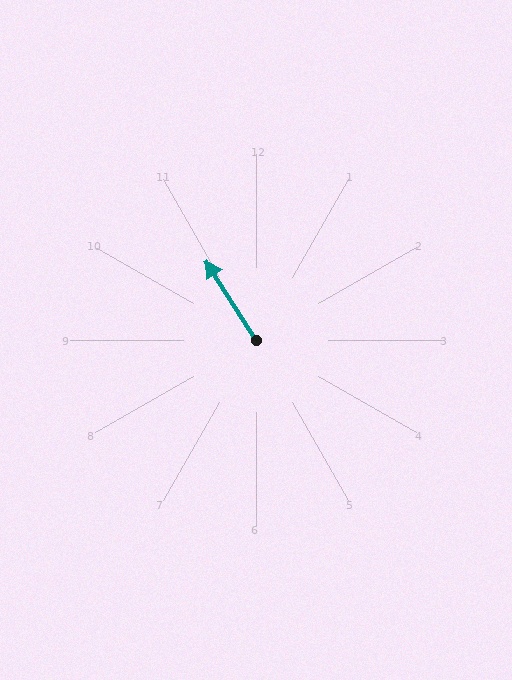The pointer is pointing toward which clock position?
Roughly 11 o'clock.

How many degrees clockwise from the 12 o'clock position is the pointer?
Approximately 328 degrees.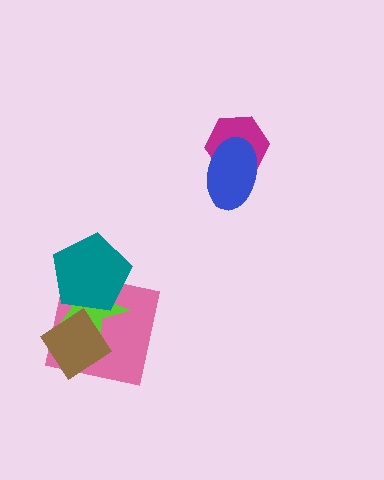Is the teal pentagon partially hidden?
No, no other shape covers it.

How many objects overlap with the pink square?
3 objects overlap with the pink square.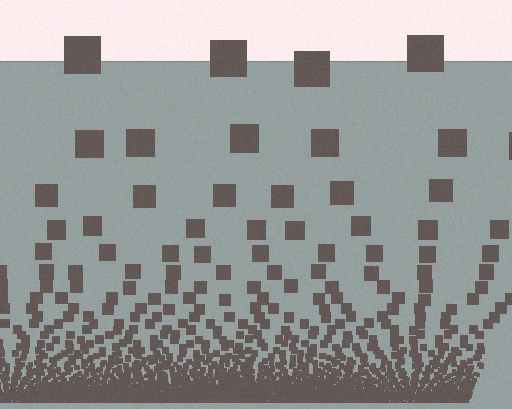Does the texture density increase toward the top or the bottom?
Density increases toward the bottom.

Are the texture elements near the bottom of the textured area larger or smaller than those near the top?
Smaller. The gradient is inverted — elements near the bottom are smaller and denser.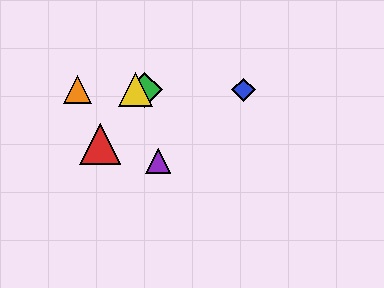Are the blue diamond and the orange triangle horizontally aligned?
Yes, both are at y≈90.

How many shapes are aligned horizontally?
4 shapes (the blue diamond, the green diamond, the yellow triangle, the orange triangle) are aligned horizontally.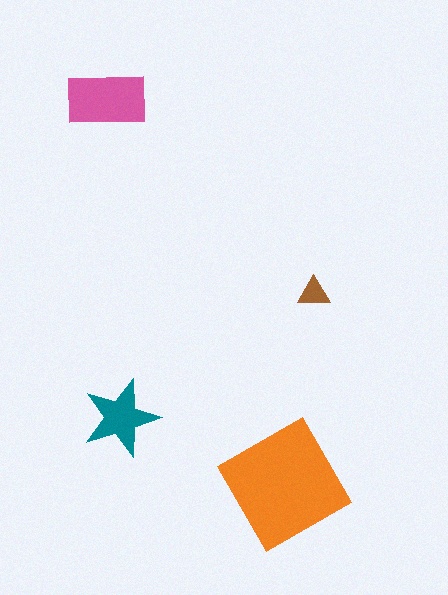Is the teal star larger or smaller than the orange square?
Smaller.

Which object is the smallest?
The brown triangle.